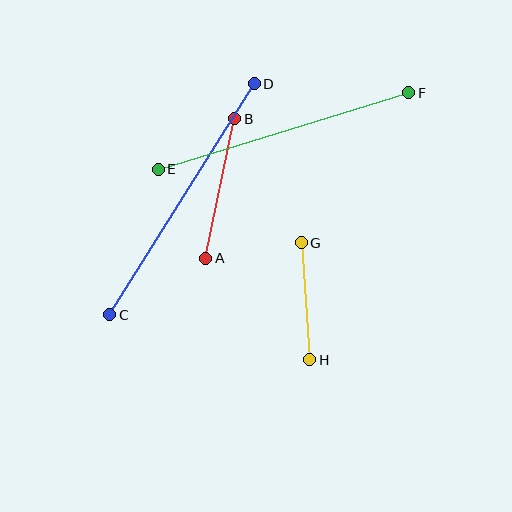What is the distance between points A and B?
The distance is approximately 143 pixels.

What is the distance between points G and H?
The distance is approximately 117 pixels.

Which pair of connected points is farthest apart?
Points C and D are farthest apart.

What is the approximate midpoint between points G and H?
The midpoint is at approximately (305, 301) pixels.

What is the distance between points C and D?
The distance is approximately 272 pixels.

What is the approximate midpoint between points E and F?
The midpoint is at approximately (284, 131) pixels.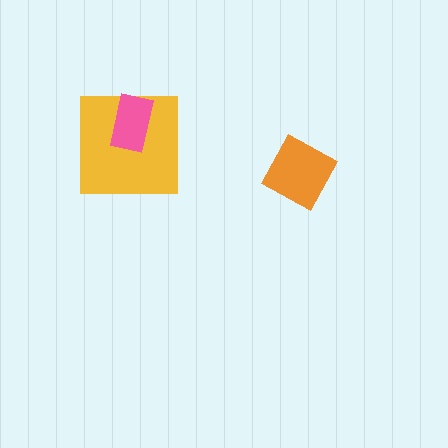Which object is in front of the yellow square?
The pink rectangle is in front of the yellow square.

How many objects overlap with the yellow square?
1 object overlaps with the yellow square.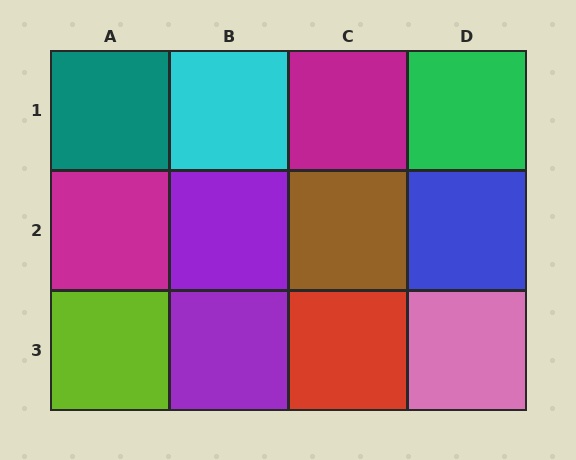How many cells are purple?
2 cells are purple.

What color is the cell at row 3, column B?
Purple.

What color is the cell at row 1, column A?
Teal.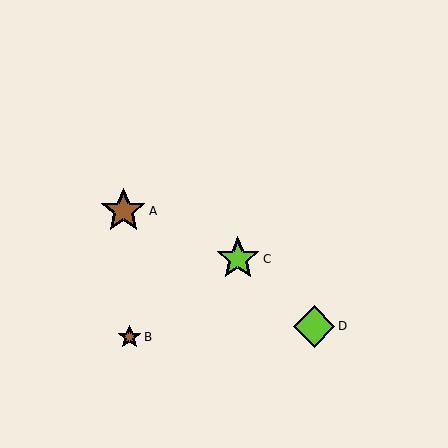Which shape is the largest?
The brown star (labeled A) is the largest.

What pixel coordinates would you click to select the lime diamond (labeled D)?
Click at (314, 326) to select the lime diamond D.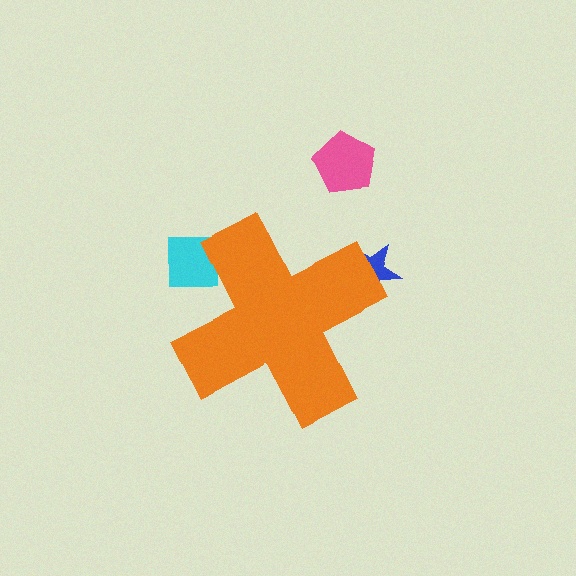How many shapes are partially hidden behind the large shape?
2 shapes are partially hidden.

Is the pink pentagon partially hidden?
No, the pink pentagon is fully visible.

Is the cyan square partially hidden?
Yes, the cyan square is partially hidden behind the orange cross.